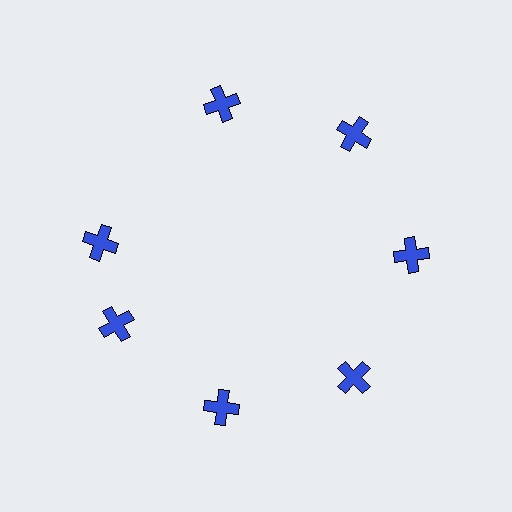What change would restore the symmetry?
The symmetry would be restored by rotating it back into even spacing with its neighbors so that all 7 crosses sit at equal angles and equal distance from the center.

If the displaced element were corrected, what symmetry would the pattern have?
It would have 7-fold rotational symmetry — the pattern would map onto itself every 51 degrees.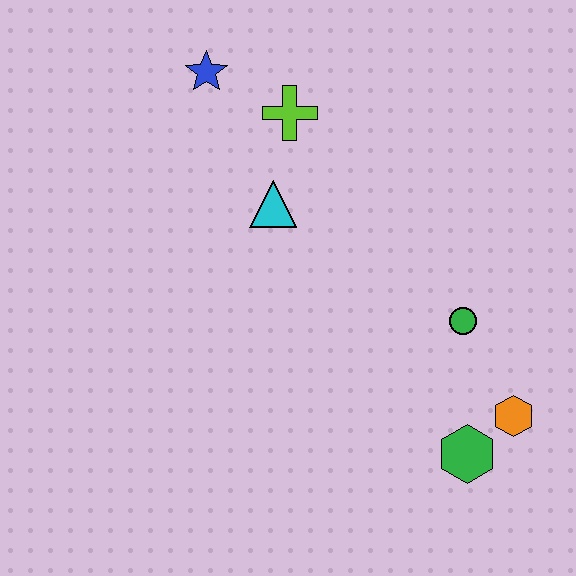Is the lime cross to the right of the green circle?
No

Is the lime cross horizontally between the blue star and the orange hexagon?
Yes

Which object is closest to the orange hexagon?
The green hexagon is closest to the orange hexagon.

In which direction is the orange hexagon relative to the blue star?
The orange hexagon is below the blue star.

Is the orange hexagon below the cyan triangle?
Yes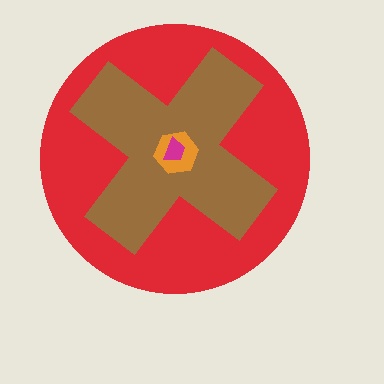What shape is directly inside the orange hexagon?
The magenta trapezoid.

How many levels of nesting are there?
4.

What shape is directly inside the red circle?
The brown cross.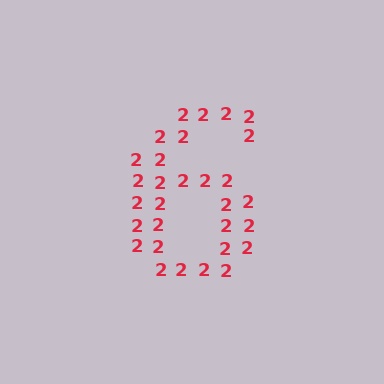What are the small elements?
The small elements are digit 2's.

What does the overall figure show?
The overall figure shows the digit 6.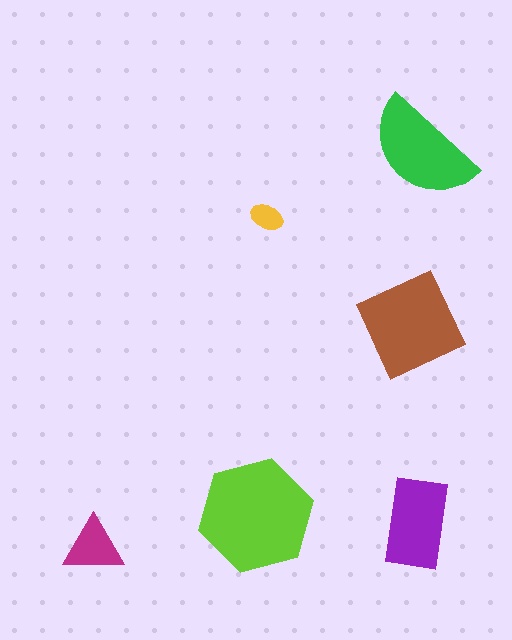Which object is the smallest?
The yellow ellipse.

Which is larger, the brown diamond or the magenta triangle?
The brown diamond.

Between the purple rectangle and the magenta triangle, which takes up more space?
The purple rectangle.